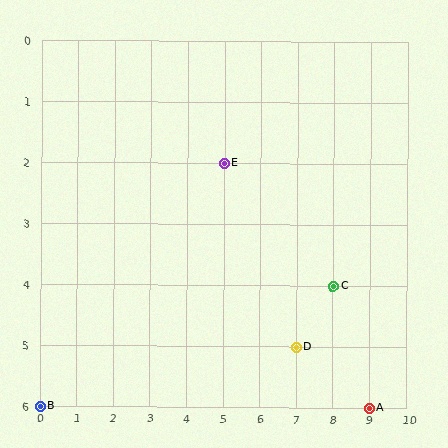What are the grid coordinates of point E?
Point E is at grid coordinates (5, 2).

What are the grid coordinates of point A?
Point A is at grid coordinates (9, 6).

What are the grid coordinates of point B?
Point B is at grid coordinates (0, 6).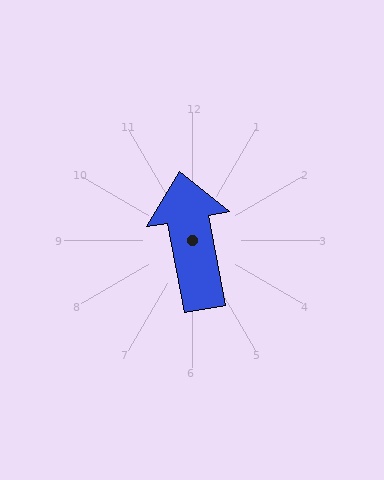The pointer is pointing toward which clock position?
Roughly 12 o'clock.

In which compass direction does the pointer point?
North.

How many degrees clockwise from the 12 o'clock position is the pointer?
Approximately 350 degrees.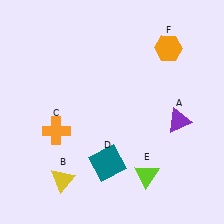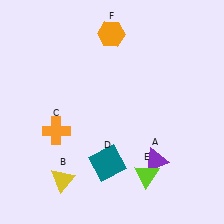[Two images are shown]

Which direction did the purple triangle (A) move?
The purple triangle (A) moved down.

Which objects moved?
The objects that moved are: the purple triangle (A), the orange hexagon (F).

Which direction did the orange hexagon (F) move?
The orange hexagon (F) moved left.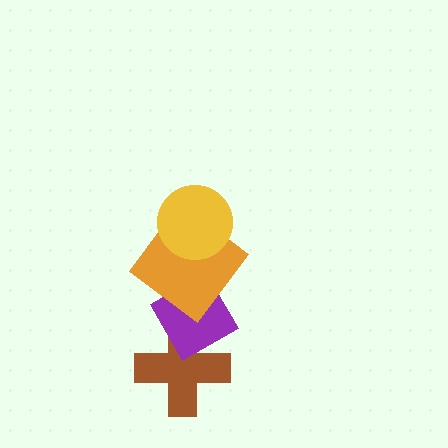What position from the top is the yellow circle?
The yellow circle is 1st from the top.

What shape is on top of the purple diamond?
The orange diamond is on top of the purple diamond.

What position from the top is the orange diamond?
The orange diamond is 2nd from the top.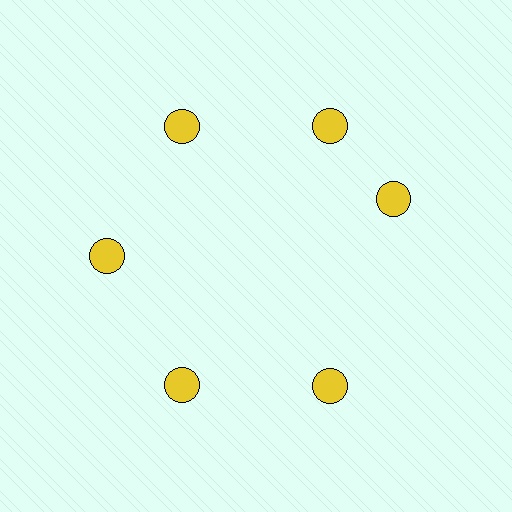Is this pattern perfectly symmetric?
No. The 6 yellow circles are arranged in a ring, but one element near the 3 o'clock position is rotated out of alignment along the ring, breaking the 6-fold rotational symmetry.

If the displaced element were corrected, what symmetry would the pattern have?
It would have 6-fold rotational symmetry — the pattern would map onto itself every 60 degrees.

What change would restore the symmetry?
The symmetry would be restored by rotating it back into even spacing with its neighbors so that all 6 circles sit at equal angles and equal distance from the center.